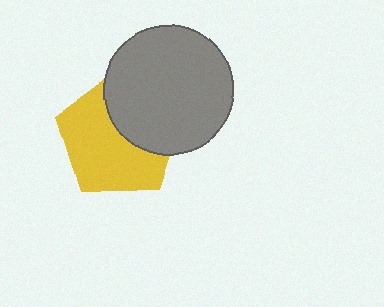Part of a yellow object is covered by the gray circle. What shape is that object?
It is a pentagon.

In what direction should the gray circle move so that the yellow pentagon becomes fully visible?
The gray circle should move toward the upper-right. That is the shortest direction to clear the overlap and leave the yellow pentagon fully visible.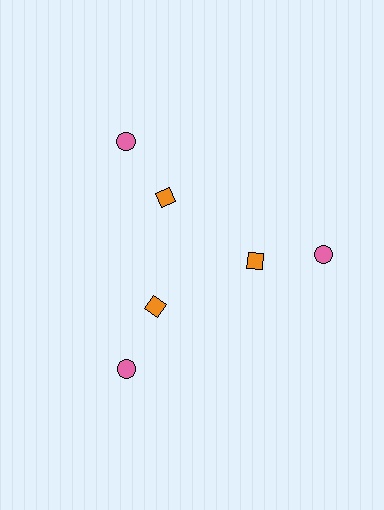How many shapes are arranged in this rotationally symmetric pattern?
There are 6 shapes, arranged in 3 groups of 2.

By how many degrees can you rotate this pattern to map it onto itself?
The pattern maps onto itself every 120 degrees of rotation.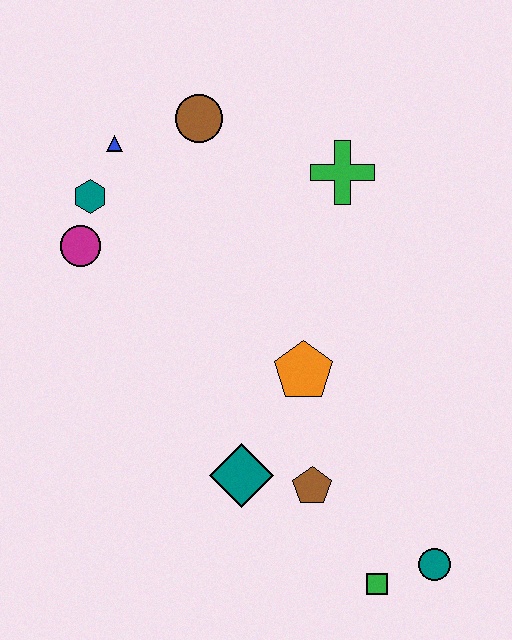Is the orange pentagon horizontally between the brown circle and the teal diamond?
No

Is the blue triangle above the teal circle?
Yes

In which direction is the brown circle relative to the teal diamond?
The brown circle is above the teal diamond.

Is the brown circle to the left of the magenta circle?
No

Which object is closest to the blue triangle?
The teal hexagon is closest to the blue triangle.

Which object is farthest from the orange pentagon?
The blue triangle is farthest from the orange pentagon.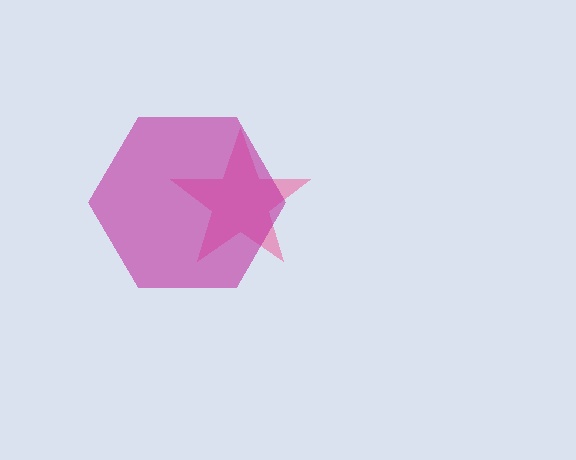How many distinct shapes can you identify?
There are 2 distinct shapes: a pink star, a magenta hexagon.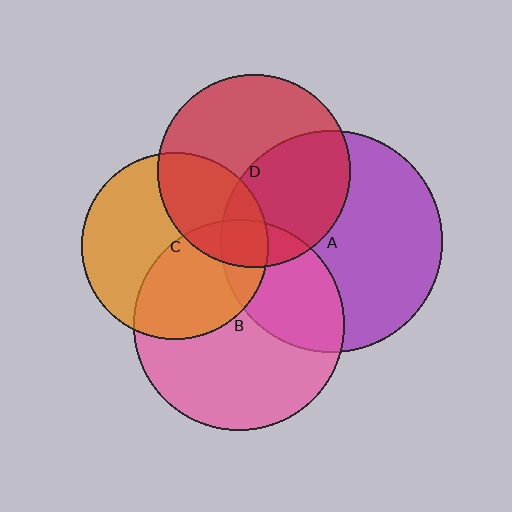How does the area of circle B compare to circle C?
Approximately 1.3 times.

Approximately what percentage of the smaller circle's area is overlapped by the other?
Approximately 15%.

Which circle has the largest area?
Circle A (purple).